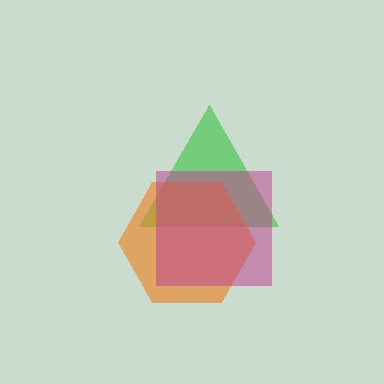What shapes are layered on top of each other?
The layered shapes are: a green triangle, an orange hexagon, a magenta square.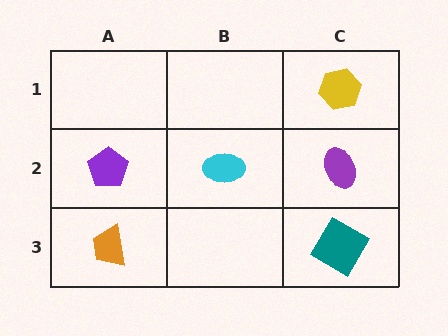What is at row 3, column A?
An orange trapezoid.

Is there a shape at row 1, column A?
No, that cell is empty.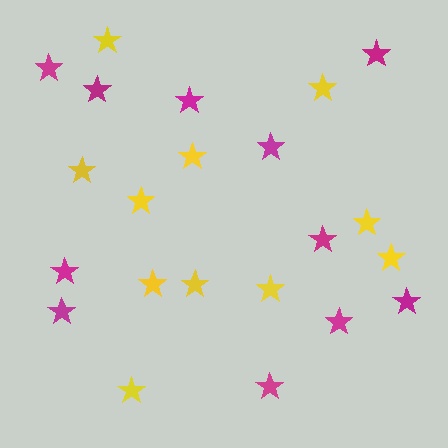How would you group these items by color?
There are 2 groups: one group of magenta stars (11) and one group of yellow stars (11).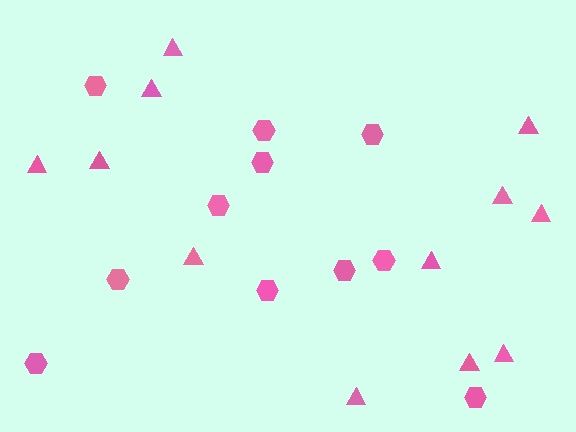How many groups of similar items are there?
There are 2 groups: one group of hexagons (11) and one group of triangles (12).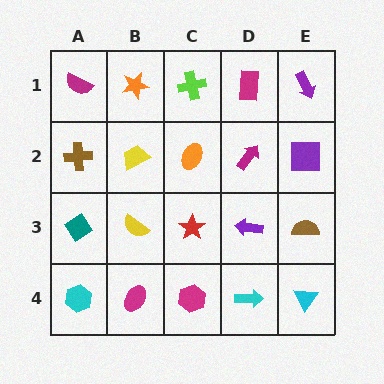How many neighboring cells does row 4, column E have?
2.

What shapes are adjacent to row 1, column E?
A purple square (row 2, column E), a magenta rectangle (row 1, column D).